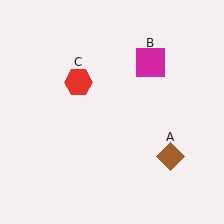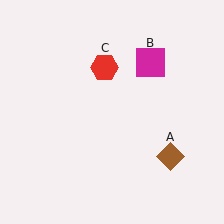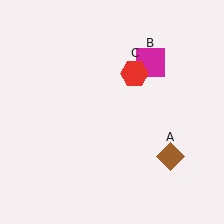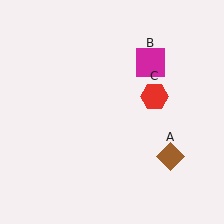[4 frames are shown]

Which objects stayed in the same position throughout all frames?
Brown diamond (object A) and magenta square (object B) remained stationary.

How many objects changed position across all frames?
1 object changed position: red hexagon (object C).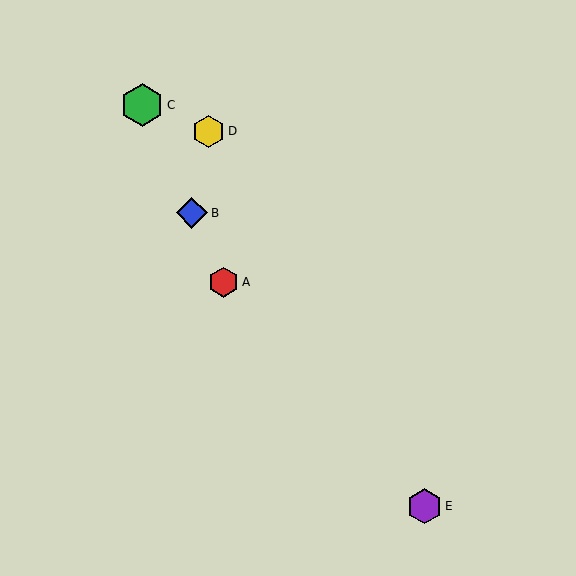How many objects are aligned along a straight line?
3 objects (A, B, C) are aligned along a straight line.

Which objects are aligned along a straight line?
Objects A, B, C are aligned along a straight line.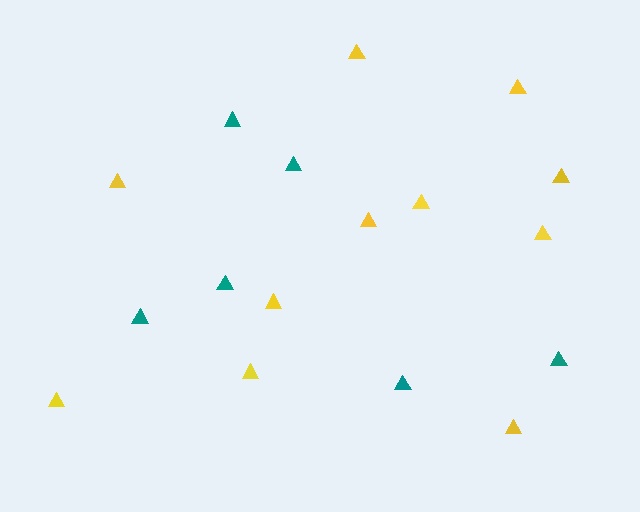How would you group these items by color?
There are 2 groups: one group of teal triangles (6) and one group of yellow triangles (11).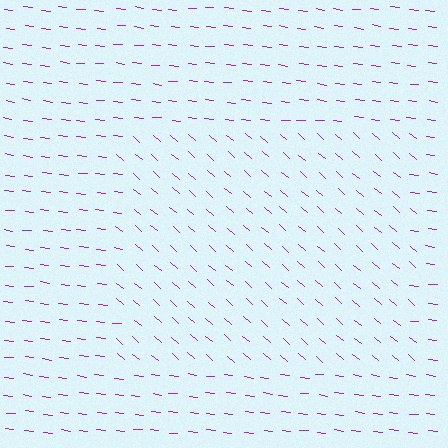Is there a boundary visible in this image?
Yes, there is a texture boundary formed by a change in line orientation.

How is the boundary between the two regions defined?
The boundary is defined purely by a change in line orientation (approximately 34 degrees difference). All lines are the same color and thickness.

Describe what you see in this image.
The image is filled with small purple line segments. A rectangle region in the image has lines oriented differently from the surrounding lines, creating a visible texture boundary.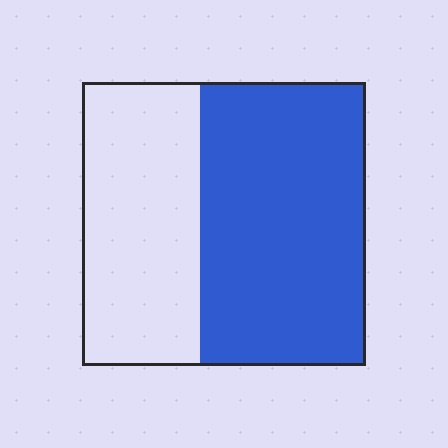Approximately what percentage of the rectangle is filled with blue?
Approximately 60%.